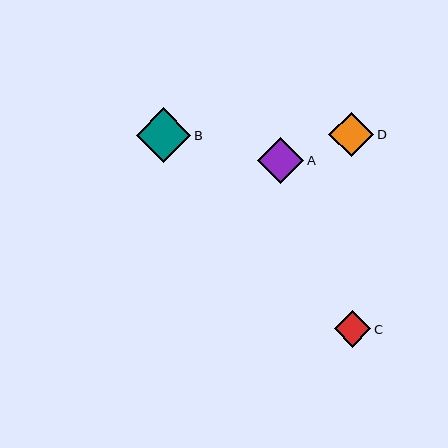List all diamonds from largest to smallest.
From largest to smallest: B, A, D, C.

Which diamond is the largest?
Diamond B is the largest with a size of approximately 54 pixels.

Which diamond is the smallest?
Diamond C is the smallest with a size of approximately 37 pixels.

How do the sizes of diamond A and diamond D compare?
Diamond A and diamond D are approximately the same size.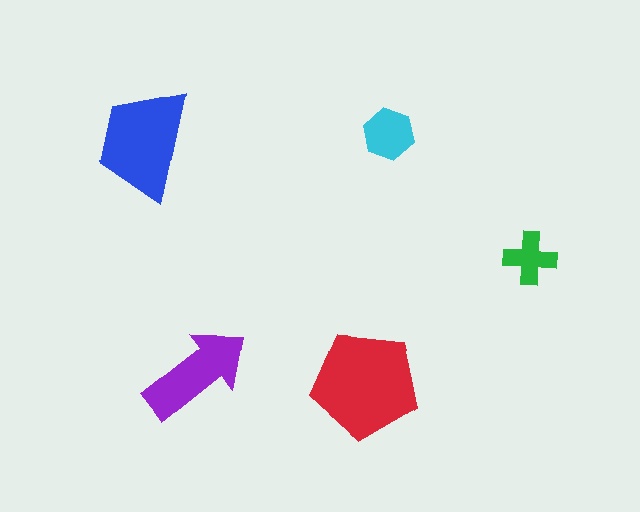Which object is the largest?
The red pentagon.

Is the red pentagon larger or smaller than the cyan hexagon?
Larger.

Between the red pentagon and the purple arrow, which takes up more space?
The red pentagon.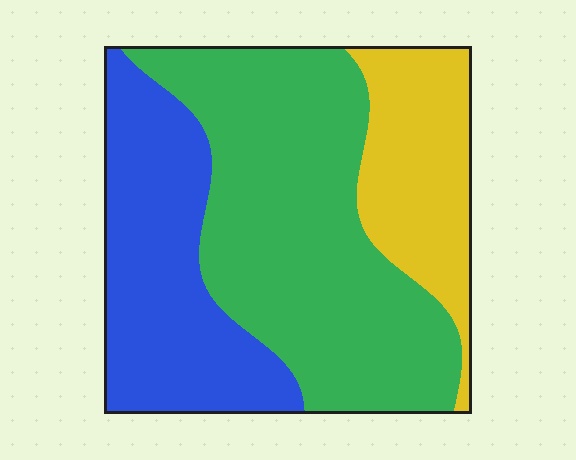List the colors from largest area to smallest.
From largest to smallest: green, blue, yellow.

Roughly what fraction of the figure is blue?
Blue takes up between a sixth and a third of the figure.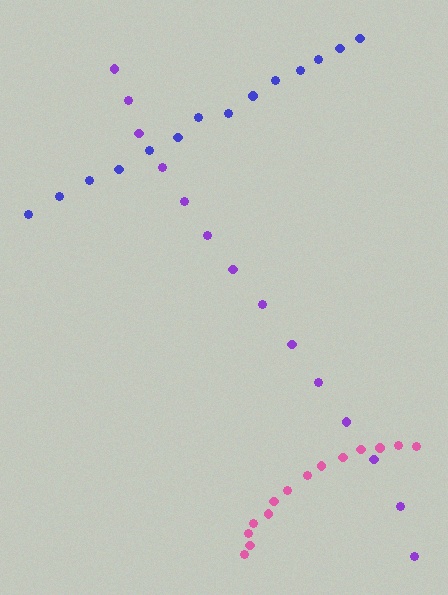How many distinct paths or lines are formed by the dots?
There are 3 distinct paths.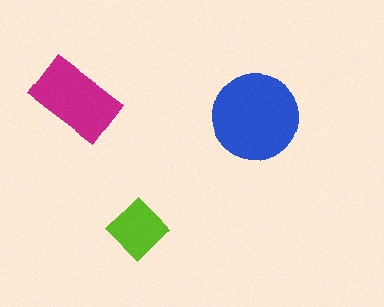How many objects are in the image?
There are 3 objects in the image.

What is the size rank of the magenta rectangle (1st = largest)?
2nd.